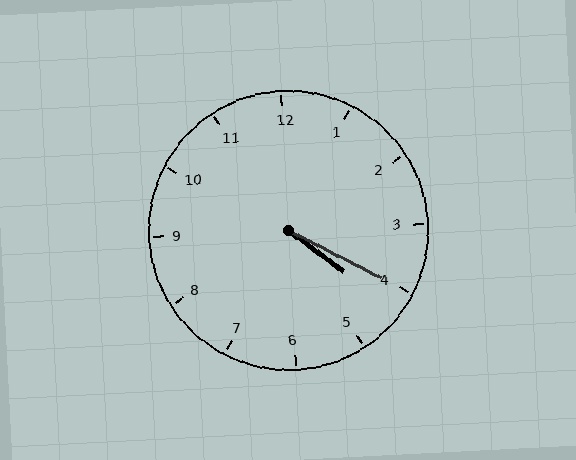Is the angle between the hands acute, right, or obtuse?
It is acute.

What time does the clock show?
4:20.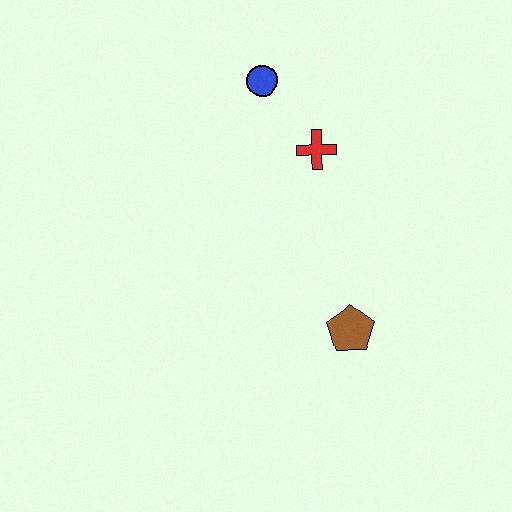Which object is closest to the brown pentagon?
The red cross is closest to the brown pentagon.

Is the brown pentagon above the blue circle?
No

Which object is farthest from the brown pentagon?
The blue circle is farthest from the brown pentagon.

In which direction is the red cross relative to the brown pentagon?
The red cross is above the brown pentagon.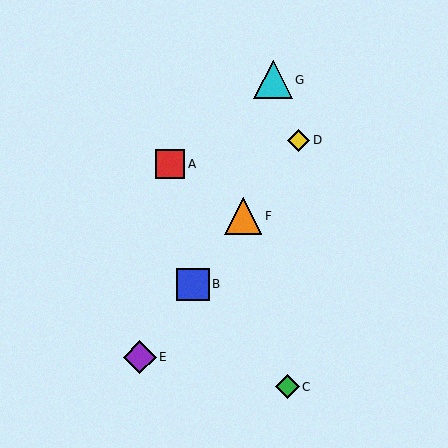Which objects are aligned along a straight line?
Objects B, D, E, F are aligned along a straight line.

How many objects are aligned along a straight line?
4 objects (B, D, E, F) are aligned along a straight line.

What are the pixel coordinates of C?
Object C is at (287, 387).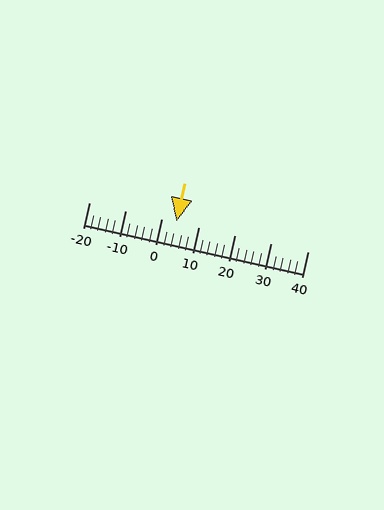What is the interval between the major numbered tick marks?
The major tick marks are spaced 10 units apart.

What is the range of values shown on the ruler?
The ruler shows values from -20 to 40.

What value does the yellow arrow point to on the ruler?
The yellow arrow points to approximately 4.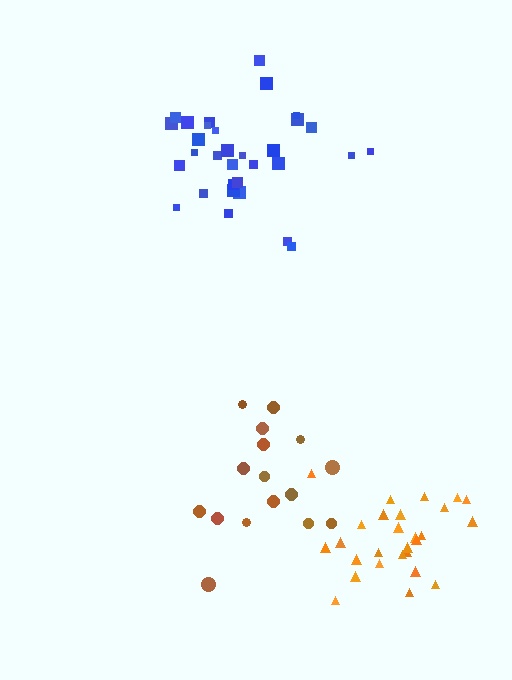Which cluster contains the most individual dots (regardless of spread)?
Blue (32).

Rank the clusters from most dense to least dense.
orange, blue, brown.